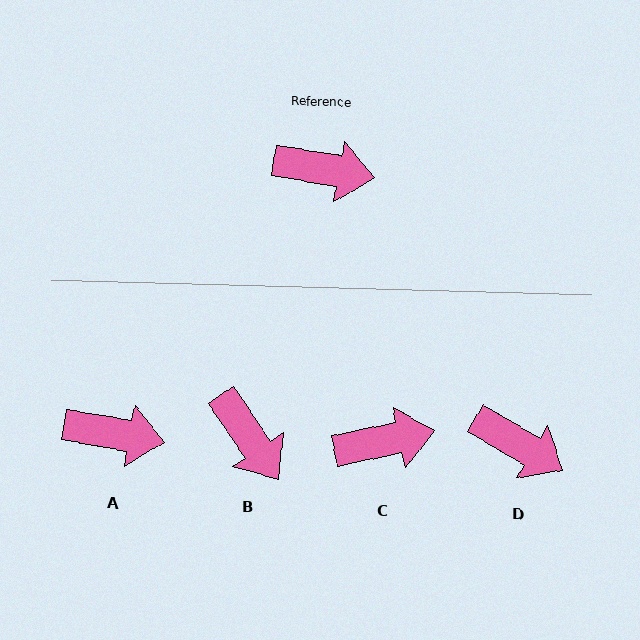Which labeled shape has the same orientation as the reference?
A.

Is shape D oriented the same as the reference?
No, it is off by about 21 degrees.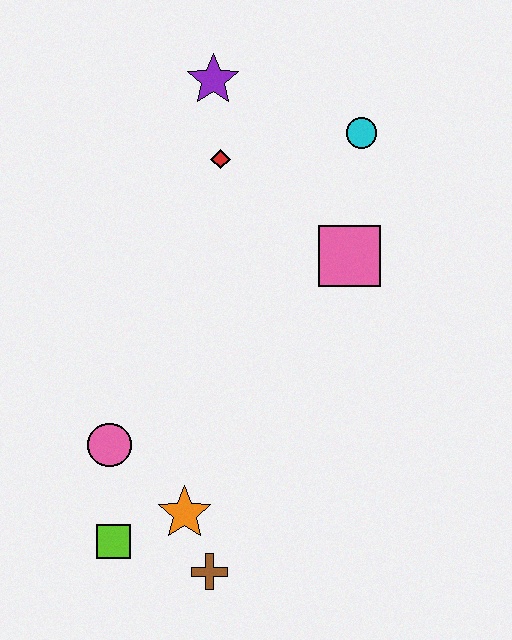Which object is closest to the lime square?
The orange star is closest to the lime square.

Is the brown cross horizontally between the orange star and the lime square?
No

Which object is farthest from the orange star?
The purple star is farthest from the orange star.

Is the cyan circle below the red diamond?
No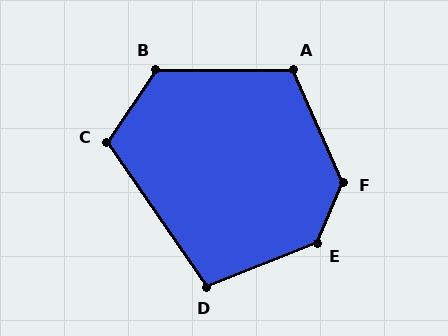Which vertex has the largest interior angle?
E, at approximately 134 degrees.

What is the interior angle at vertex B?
Approximately 124 degrees (obtuse).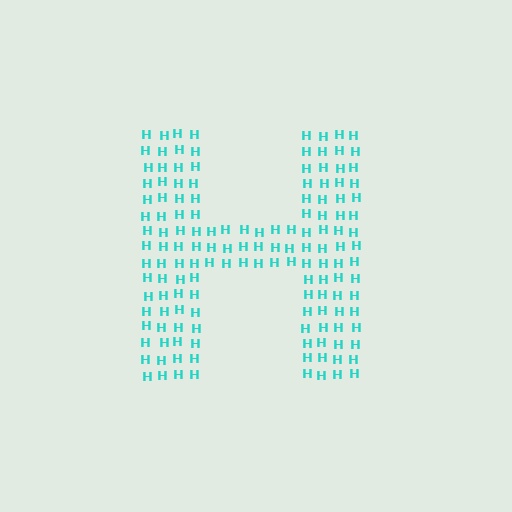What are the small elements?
The small elements are letter H's.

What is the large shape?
The large shape is the letter H.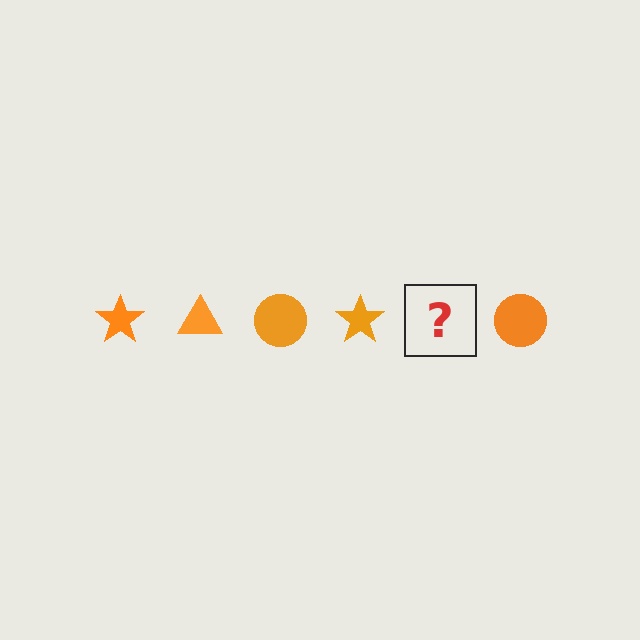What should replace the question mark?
The question mark should be replaced with an orange triangle.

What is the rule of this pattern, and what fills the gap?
The rule is that the pattern cycles through star, triangle, circle shapes in orange. The gap should be filled with an orange triangle.